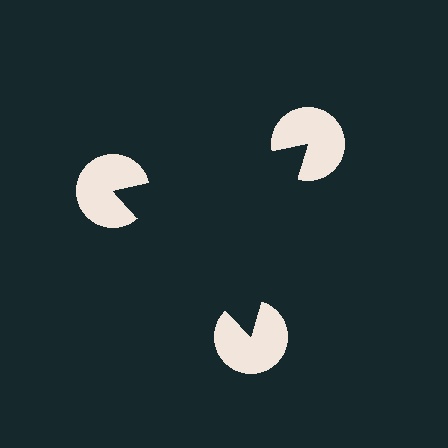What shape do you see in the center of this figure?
An illusory triangle — its edges are inferred from the aligned wedge cuts in the pac-man discs, not physically drawn.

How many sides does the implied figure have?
3 sides.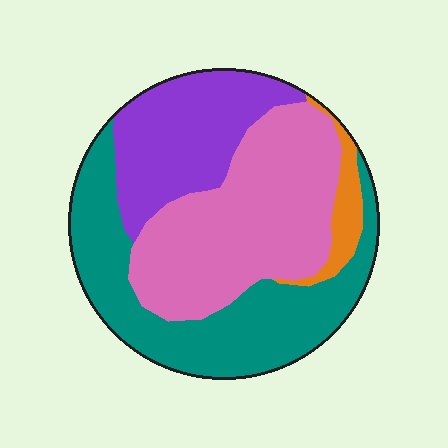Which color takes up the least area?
Orange, at roughly 5%.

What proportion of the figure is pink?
Pink takes up about three eighths (3/8) of the figure.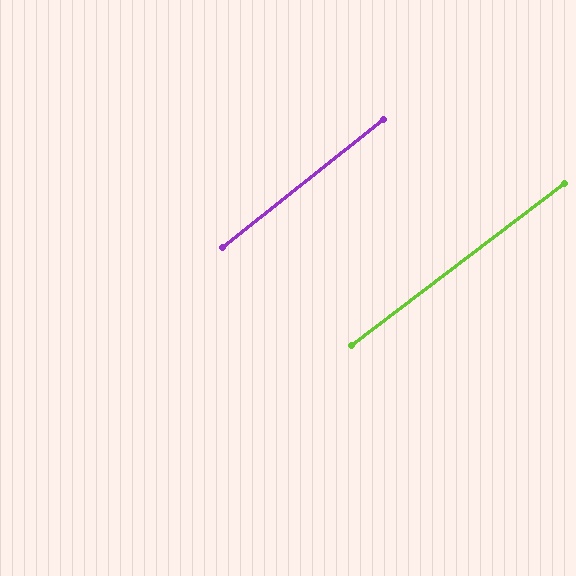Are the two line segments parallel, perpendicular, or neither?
Parallel — their directions differ by only 1.3°.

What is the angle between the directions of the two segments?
Approximately 1 degree.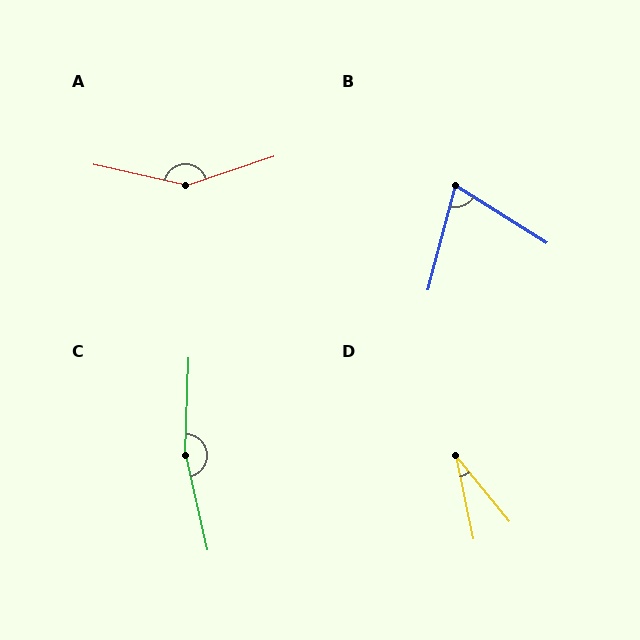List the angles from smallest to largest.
D (28°), B (72°), A (149°), C (165°).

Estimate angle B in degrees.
Approximately 72 degrees.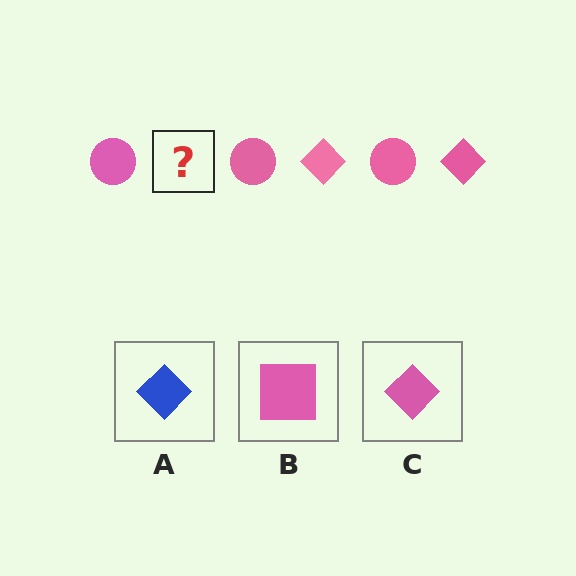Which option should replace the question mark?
Option C.